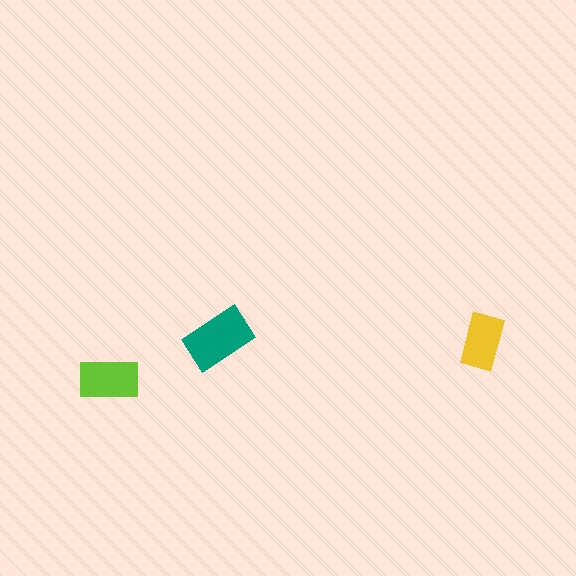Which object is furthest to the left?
The lime rectangle is leftmost.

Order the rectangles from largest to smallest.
the teal one, the lime one, the yellow one.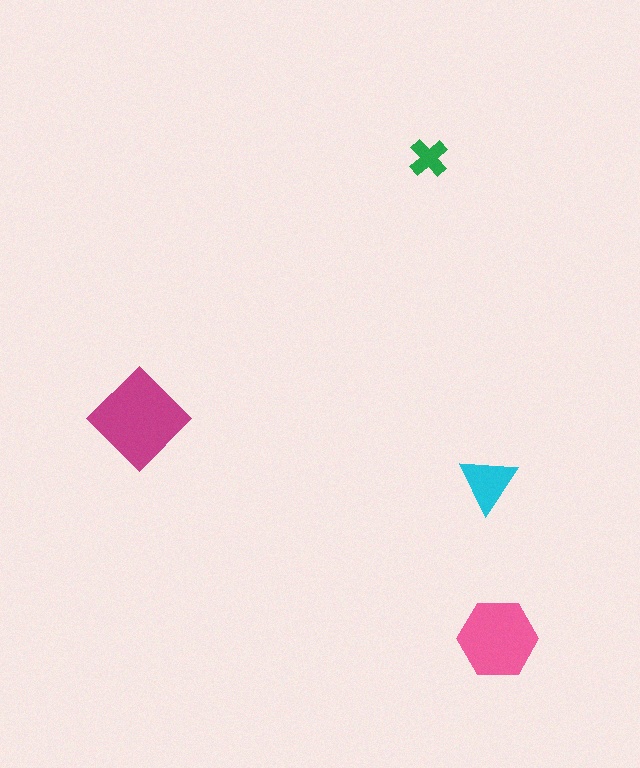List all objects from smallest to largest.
The green cross, the cyan triangle, the pink hexagon, the magenta diamond.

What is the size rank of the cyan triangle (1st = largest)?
3rd.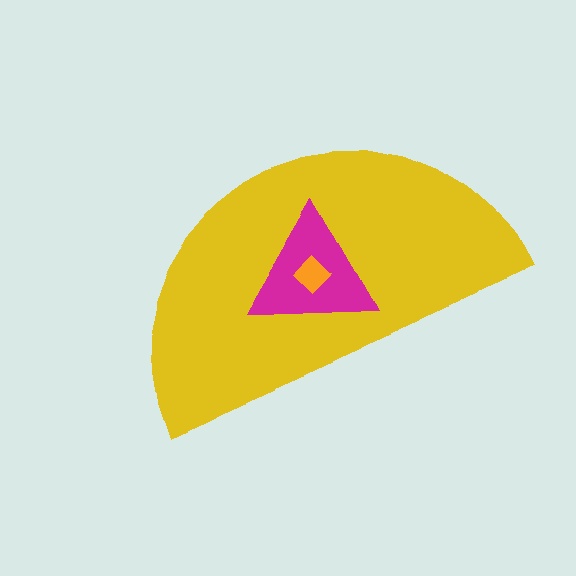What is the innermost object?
The orange diamond.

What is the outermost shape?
The yellow semicircle.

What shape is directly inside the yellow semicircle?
The magenta triangle.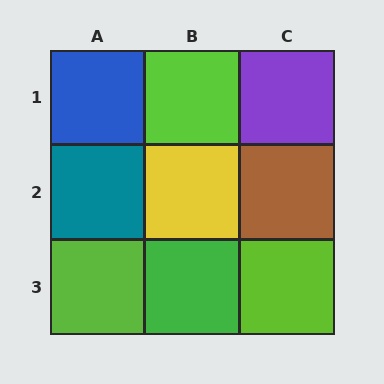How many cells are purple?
1 cell is purple.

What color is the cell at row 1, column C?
Purple.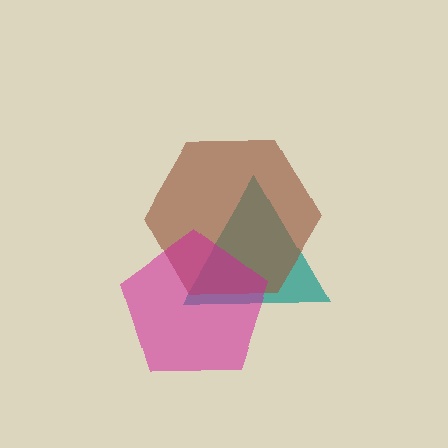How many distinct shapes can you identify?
There are 3 distinct shapes: a teal triangle, a brown hexagon, a magenta pentagon.